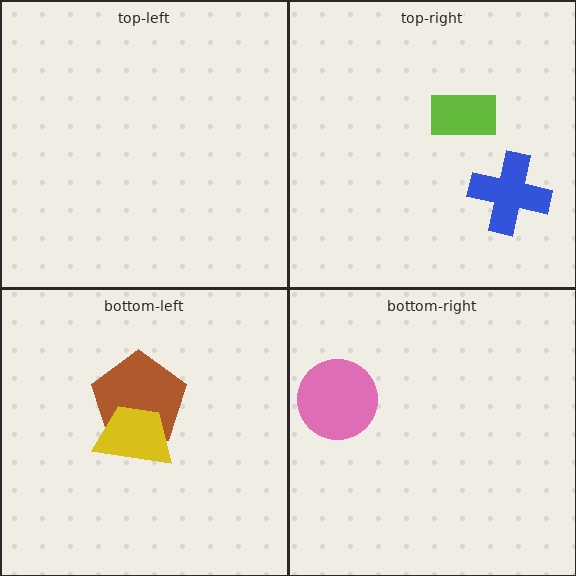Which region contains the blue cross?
The top-right region.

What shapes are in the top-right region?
The lime rectangle, the blue cross.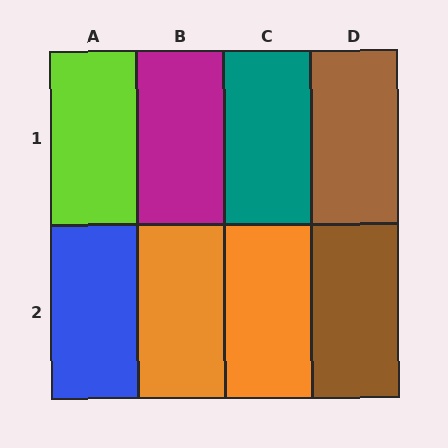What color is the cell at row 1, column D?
Brown.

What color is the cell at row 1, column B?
Magenta.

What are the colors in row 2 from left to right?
Blue, orange, orange, brown.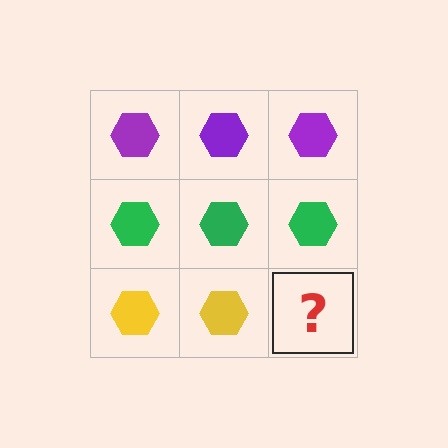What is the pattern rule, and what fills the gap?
The rule is that each row has a consistent color. The gap should be filled with a yellow hexagon.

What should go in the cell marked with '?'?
The missing cell should contain a yellow hexagon.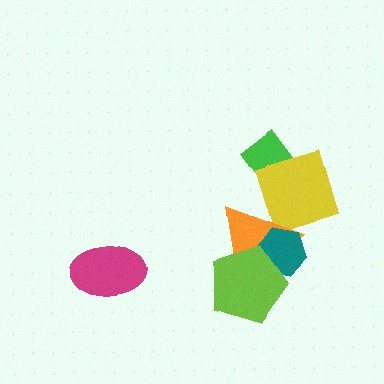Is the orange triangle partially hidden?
Yes, it is partially covered by another shape.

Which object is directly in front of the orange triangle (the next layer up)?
The teal hexagon is directly in front of the orange triangle.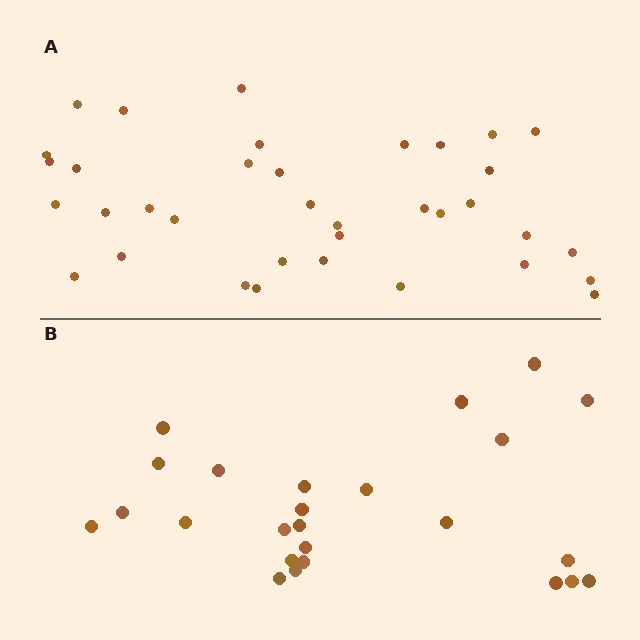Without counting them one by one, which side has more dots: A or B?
Region A (the top region) has more dots.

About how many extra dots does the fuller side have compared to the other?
Region A has roughly 12 or so more dots than region B.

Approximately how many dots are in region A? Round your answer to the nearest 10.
About 40 dots. (The exact count is 36, which rounds to 40.)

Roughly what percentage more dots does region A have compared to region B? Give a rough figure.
About 45% more.